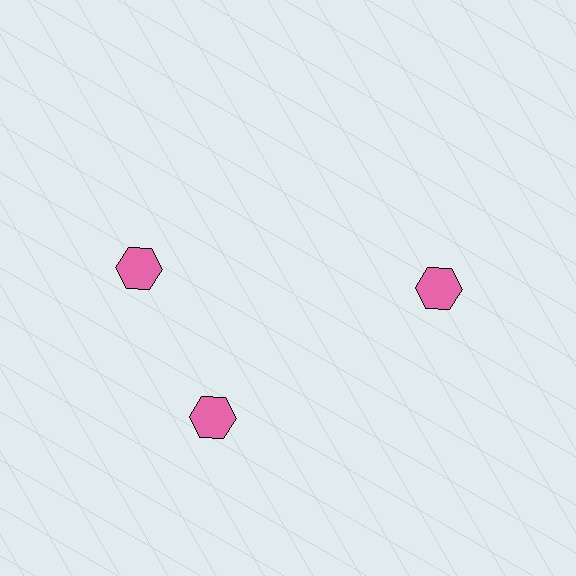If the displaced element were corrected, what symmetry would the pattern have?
It would have 3-fold rotational symmetry — the pattern would map onto itself every 120 degrees.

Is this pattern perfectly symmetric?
No. The 3 pink hexagons are arranged in a ring, but one element near the 11 o'clock position is rotated out of alignment along the ring, breaking the 3-fold rotational symmetry.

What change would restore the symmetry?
The symmetry would be restored by rotating it back into even spacing with its neighbors so that all 3 hexagons sit at equal angles and equal distance from the center.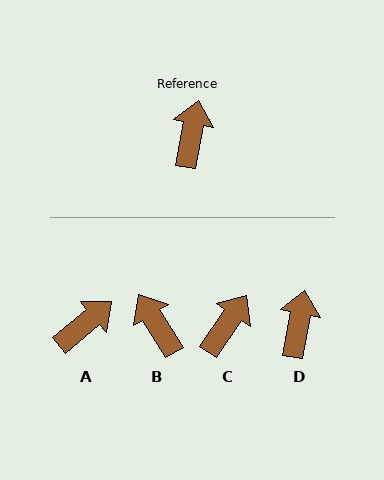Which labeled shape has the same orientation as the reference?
D.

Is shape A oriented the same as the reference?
No, it is off by about 40 degrees.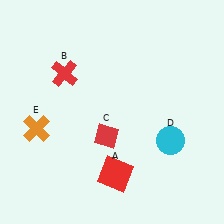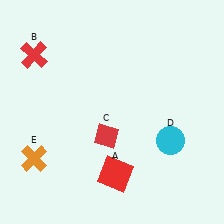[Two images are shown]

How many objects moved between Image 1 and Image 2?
2 objects moved between the two images.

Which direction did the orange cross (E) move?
The orange cross (E) moved down.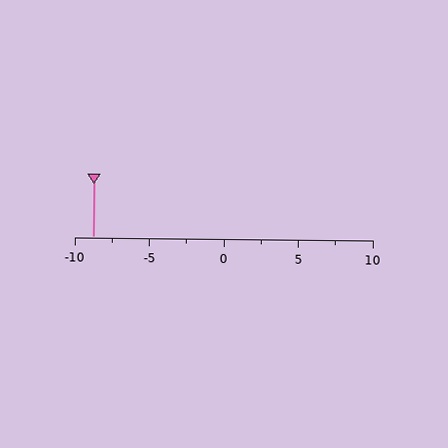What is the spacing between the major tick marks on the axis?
The major ticks are spaced 5 apart.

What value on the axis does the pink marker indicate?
The marker indicates approximately -8.8.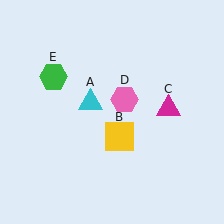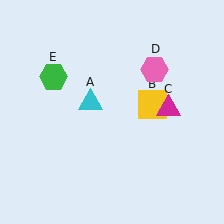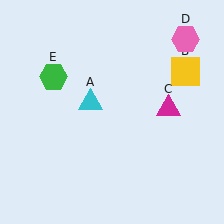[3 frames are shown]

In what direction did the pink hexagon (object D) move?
The pink hexagon (object D) moved up and to the right.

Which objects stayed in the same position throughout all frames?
Cyan triangle (object A) and magenta triangle (object C) and green hexagon (object E) remained stationary.